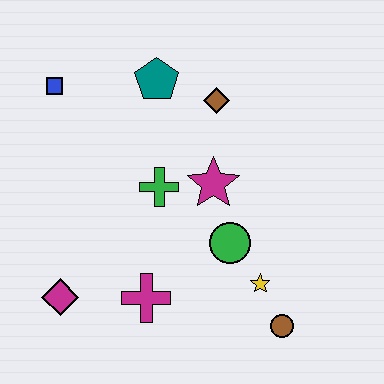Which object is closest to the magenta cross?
The magenta diamond is closest to the magenta cross.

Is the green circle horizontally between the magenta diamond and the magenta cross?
No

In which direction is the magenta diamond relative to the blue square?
The magenta diamond is below the blue square.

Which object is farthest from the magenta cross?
The blue square is farthest from the magenta cross.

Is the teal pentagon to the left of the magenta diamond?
No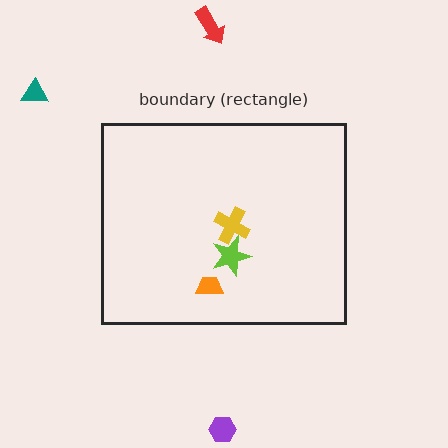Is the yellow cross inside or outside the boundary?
Inside.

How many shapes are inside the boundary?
3 inside, 3 outside.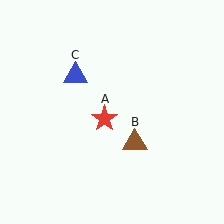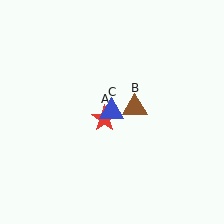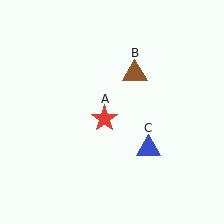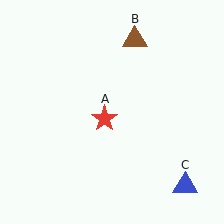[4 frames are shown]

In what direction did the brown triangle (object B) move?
The brown triangle (object B) moved up.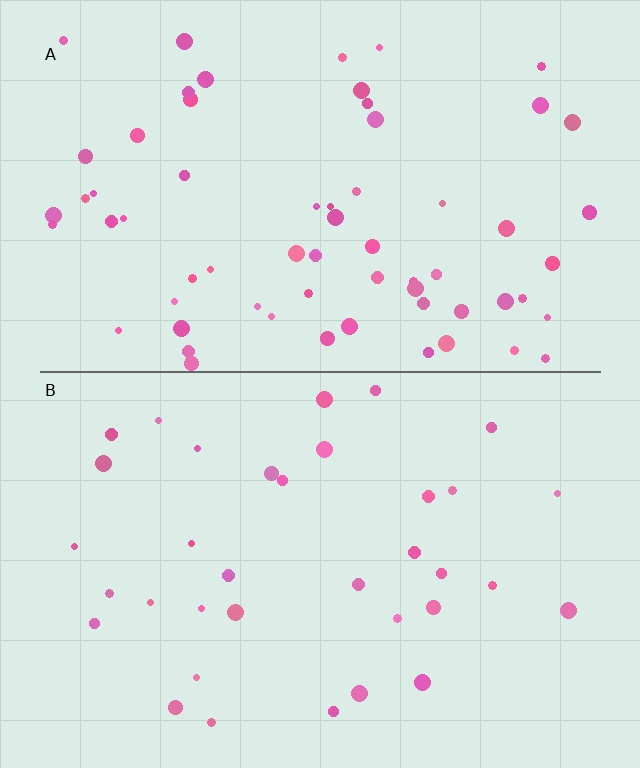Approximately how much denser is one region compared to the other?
Approximately 1.8× — region A over region B.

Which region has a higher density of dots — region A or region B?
A (the top).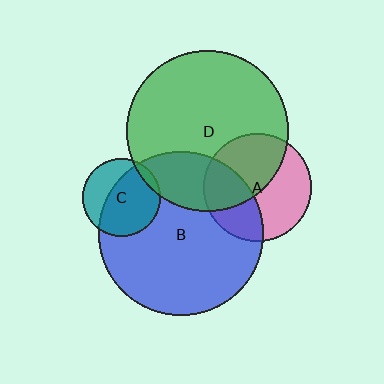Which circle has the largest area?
Circle B (blue).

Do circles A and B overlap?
Yes.